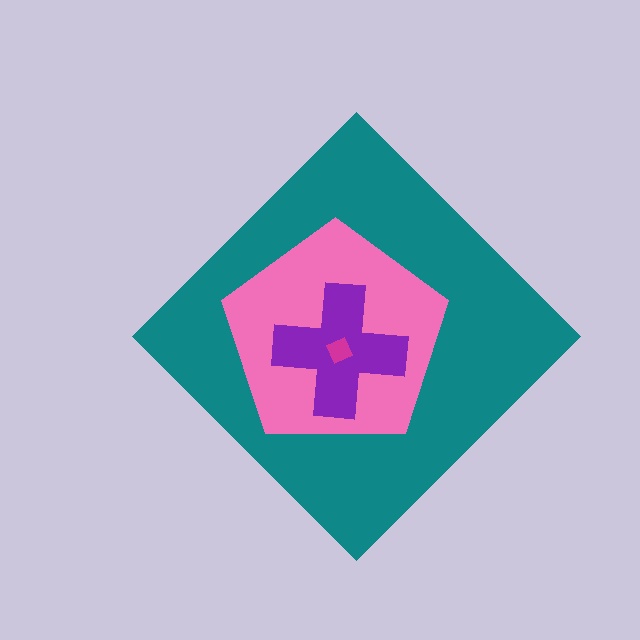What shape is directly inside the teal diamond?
The pink pentagon.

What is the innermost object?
The magenta square.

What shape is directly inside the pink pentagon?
The purple cross.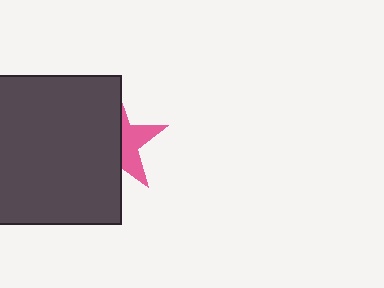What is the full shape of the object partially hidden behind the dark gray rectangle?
The partially hidden object is a pink star.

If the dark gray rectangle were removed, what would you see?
You would see the complete pink star.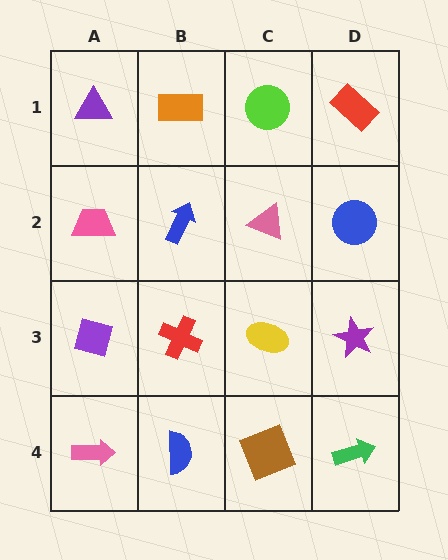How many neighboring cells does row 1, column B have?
3.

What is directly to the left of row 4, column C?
A blue semicircle.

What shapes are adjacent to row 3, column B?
A blue arrow (row 2, column B), a blue semicircle (row 4, column B), a purple square (row 3, column A), a yellow ellipse (row 3, column C).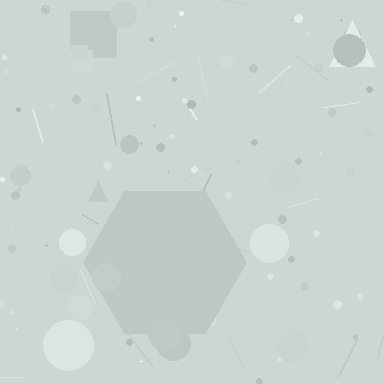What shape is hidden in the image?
A hexagon is hidden in the image.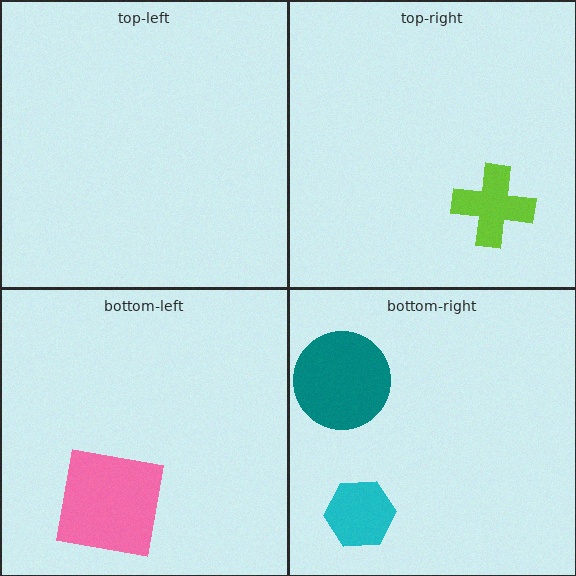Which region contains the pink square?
The bottom-left region.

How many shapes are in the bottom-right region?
2.